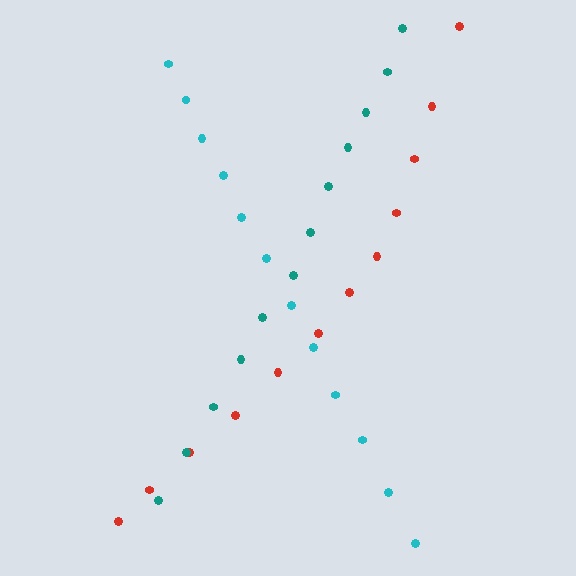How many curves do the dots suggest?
There are 3 distinct paths.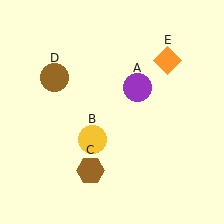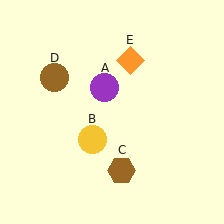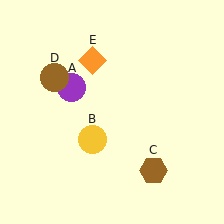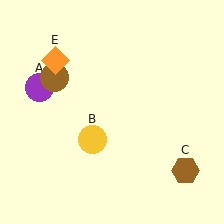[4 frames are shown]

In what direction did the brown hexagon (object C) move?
The brown hexagon (object C) moved right.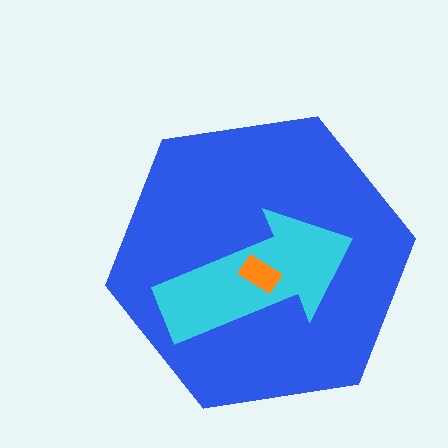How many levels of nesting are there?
3.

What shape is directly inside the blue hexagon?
The cyan arrow.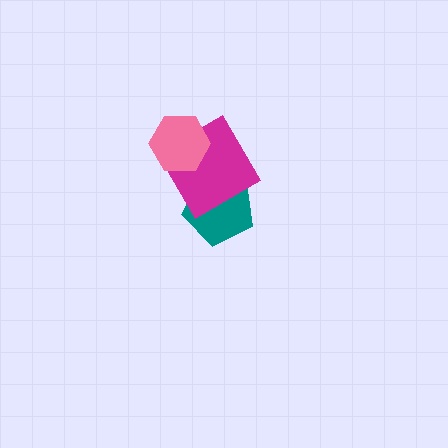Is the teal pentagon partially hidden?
Yes, it is partially covered by another shape.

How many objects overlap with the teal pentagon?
1 object overlaps with the teal pentagon.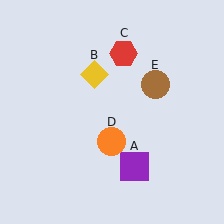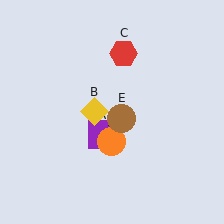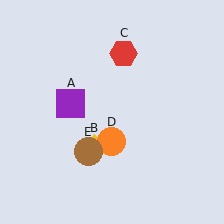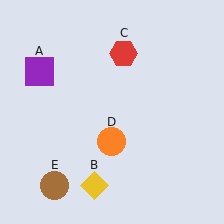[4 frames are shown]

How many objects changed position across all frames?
3 objects changed position: purple square (object A), yellow diamond (object B), brown circle (object E).